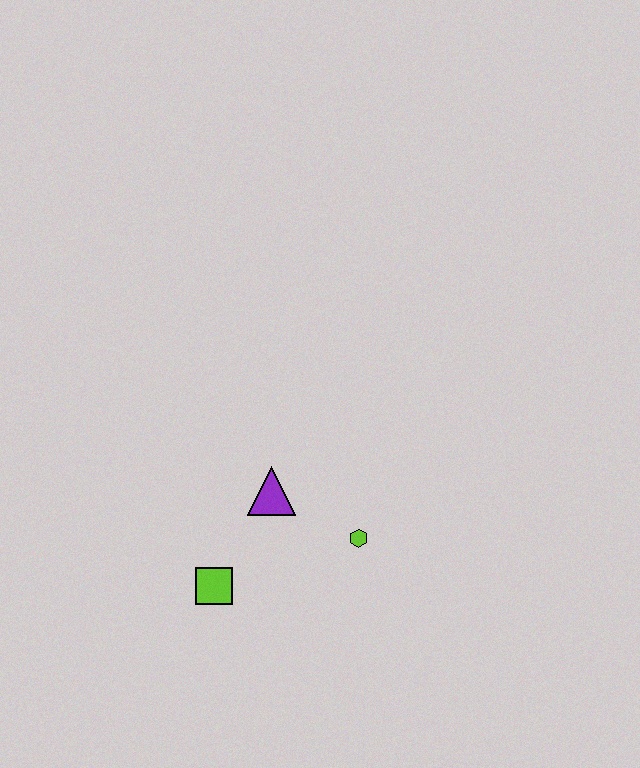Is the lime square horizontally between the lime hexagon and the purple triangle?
No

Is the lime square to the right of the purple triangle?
No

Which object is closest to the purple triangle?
The lime hexagon is closest to the purple triangle.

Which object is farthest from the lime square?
The lime hexagon is farthest from the lime square.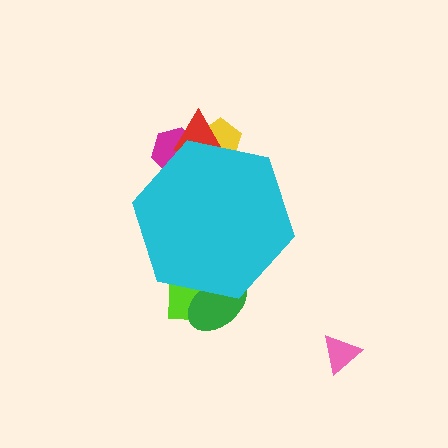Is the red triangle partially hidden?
Yes, the red triangle is partially hidden behind the cyan hexagon.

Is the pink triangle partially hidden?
No, the pink triangle is fully visible.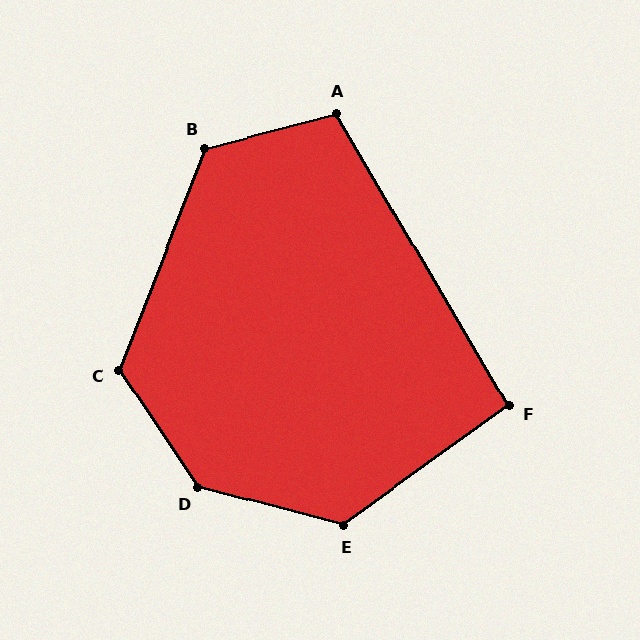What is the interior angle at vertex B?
Approximately 126 degrees (obtuse).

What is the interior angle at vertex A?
Approximately 106 degrees (obtuse).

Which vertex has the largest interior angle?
D, at approximately 139 degrees.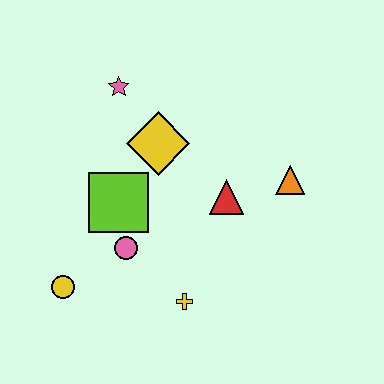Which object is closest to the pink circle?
The lime square is closest to the pink circle.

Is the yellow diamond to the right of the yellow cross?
No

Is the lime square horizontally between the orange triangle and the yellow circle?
Yes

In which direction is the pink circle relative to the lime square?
The pink circle is below the lime square.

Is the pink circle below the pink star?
Yes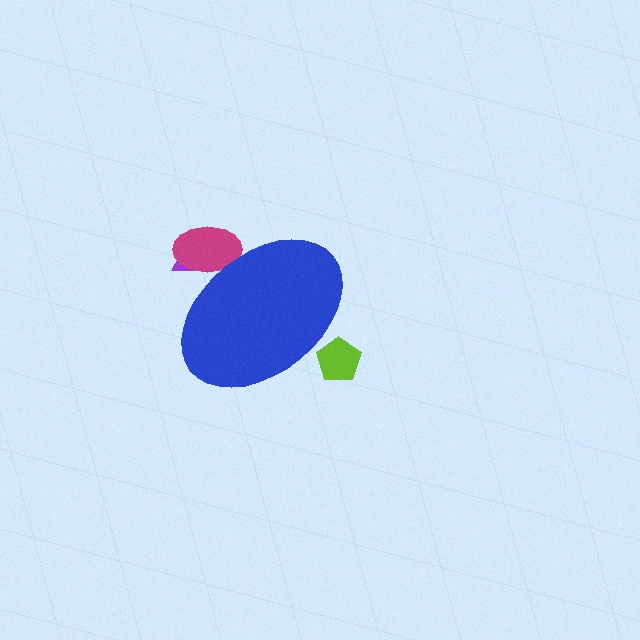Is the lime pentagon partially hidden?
Yes, the lime pentagon is partially hidden behind the blue ellipse.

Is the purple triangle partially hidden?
Yes, the purple triangle is partially hidden behind the blue ellipse.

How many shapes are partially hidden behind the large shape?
3 shapes are partially hidden.